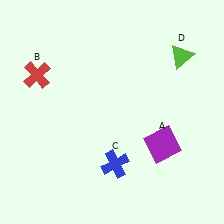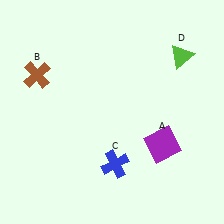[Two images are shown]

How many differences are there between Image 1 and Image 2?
There is 1 difference between the two images.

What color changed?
The cross (B) changed from red in Image 1 to brown in Image 2.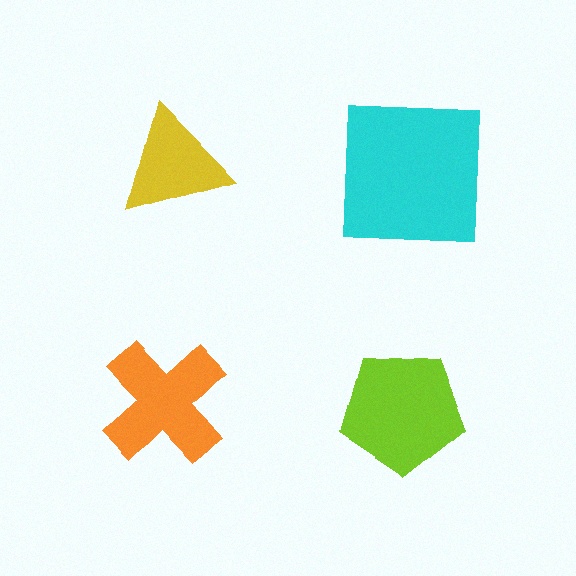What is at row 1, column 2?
A cyan square.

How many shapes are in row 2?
2 shapes.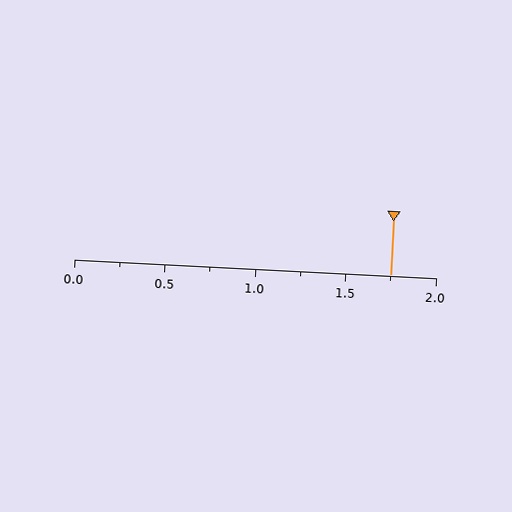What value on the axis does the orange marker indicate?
The marker indicates approximately 1.75.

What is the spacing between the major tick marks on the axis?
The major ticks are spaced 0.5 apart.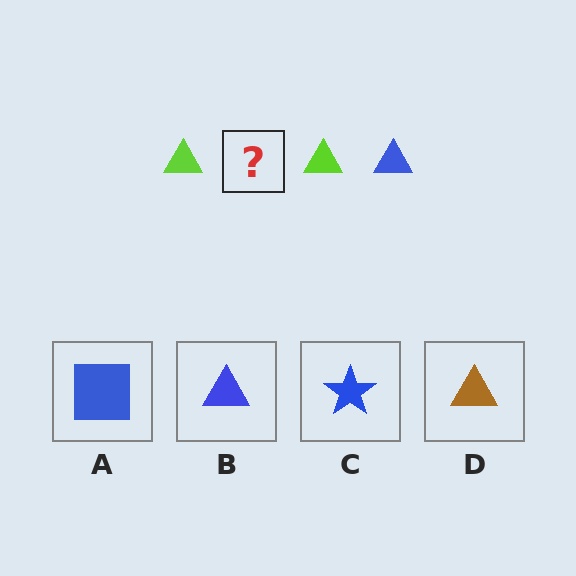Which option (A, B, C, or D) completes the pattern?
B.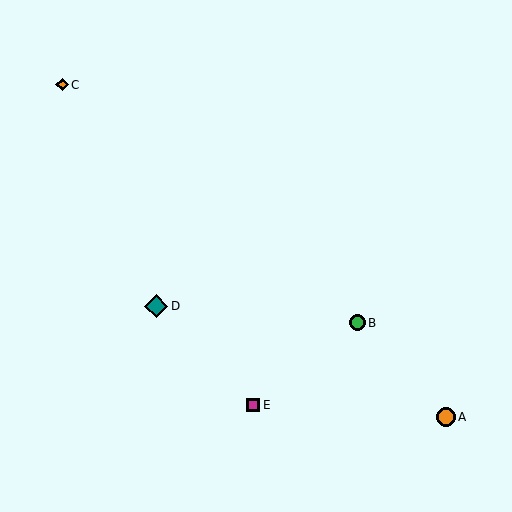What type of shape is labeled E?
Shape E is a magenta square.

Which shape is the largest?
The teal diamond (labeled D) is the largest.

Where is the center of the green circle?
The center of the green circle is at (358, 323).